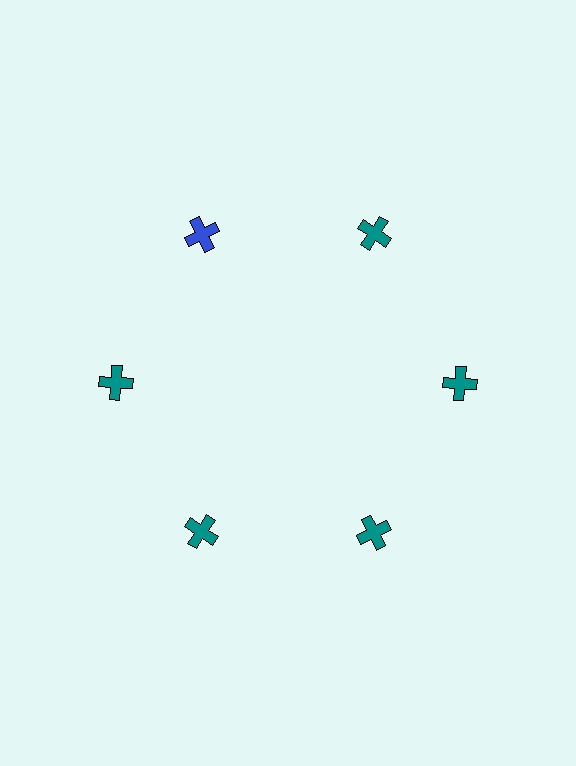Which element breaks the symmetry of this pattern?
The blue cross at roughly the 11 o'clock position breaks the symmetry. All other shapes are teal crosses.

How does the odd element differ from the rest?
It has a different color: blue instead of teal.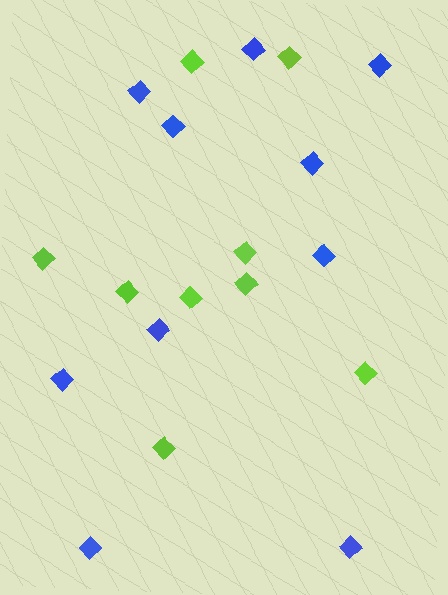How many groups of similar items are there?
There are 2 groups: one group of lime diamonds (9) and one group of blue diamonds (10).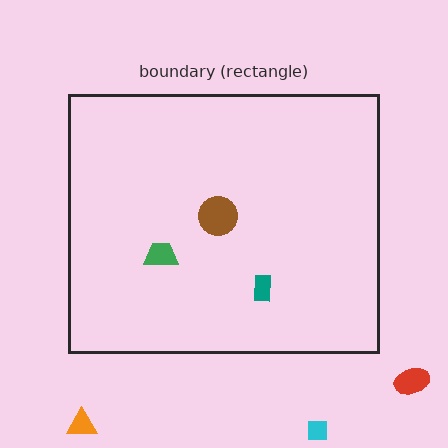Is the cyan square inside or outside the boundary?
Outside.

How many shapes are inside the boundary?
3 inside, 3 outside.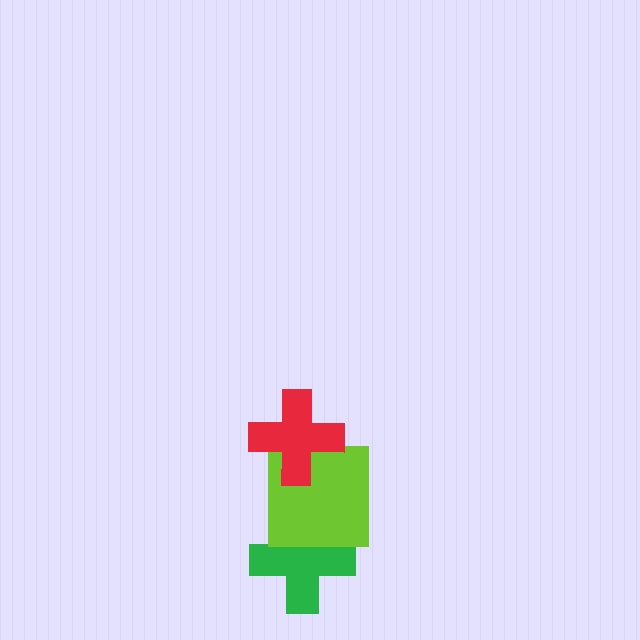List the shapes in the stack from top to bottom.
From top to bottom: the red cross, the lime square, the green cross.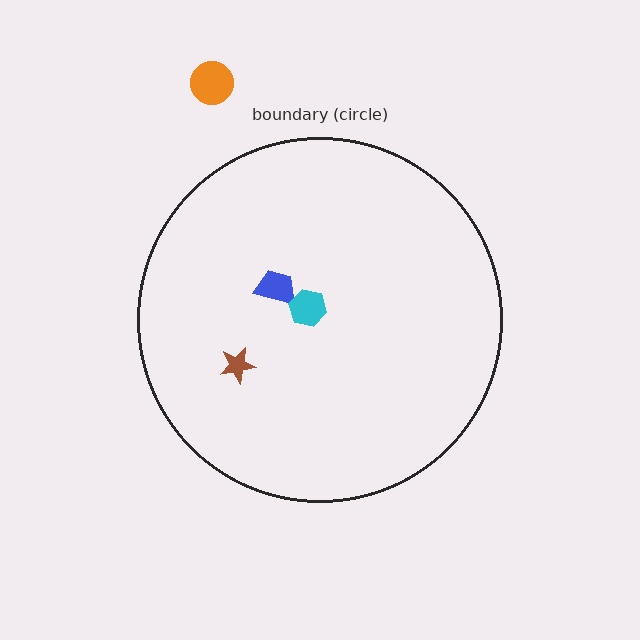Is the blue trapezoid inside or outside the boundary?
Inside.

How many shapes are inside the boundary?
3 inside, 1 outside.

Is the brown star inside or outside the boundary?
Inside.